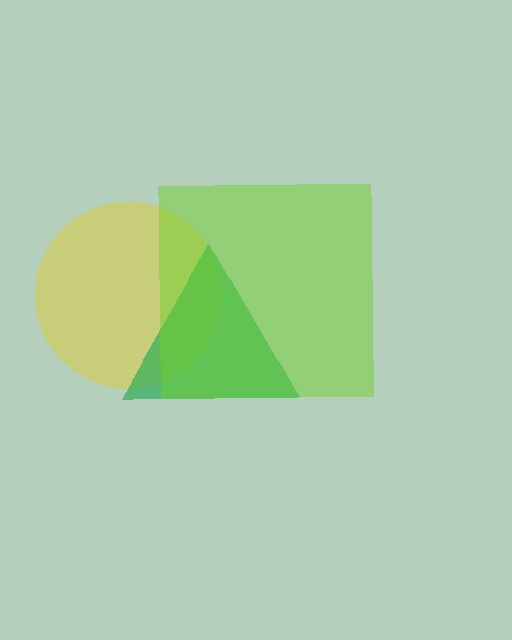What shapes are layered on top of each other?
The layered shapes are: a yellow circle, a green triangle, a lime square.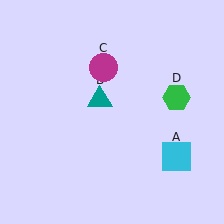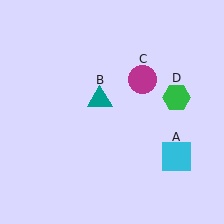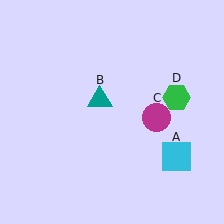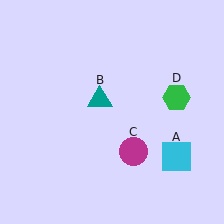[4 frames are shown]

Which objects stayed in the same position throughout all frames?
Cyan square (object A) and teal triangle (object B) and green hexagon (object D) remained stationary.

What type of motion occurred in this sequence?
The magenta circle (object C) rotated clockwise around the center of the scene.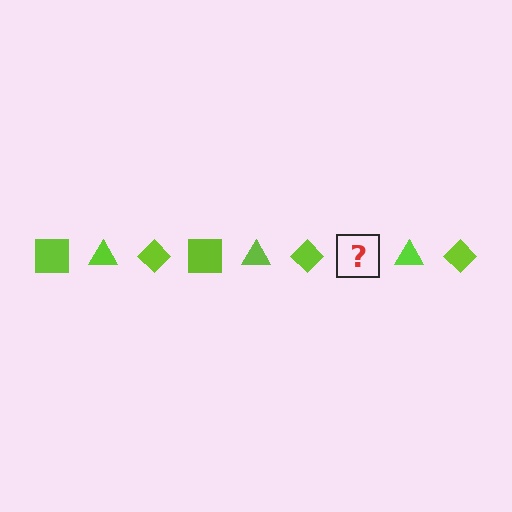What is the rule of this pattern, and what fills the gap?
The rule is that the pattern cycles through square, triangle, diamond shapes in lime. The gap should be filled with a lime square.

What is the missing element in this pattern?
The missing element is a lime square.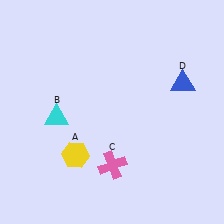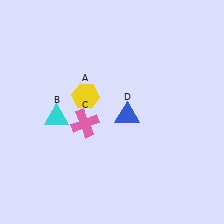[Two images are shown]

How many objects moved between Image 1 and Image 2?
3 objects moved between the two images.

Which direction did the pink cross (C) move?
The pink cross (C) moved up.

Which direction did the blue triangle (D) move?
The blue triangle (D) moved left.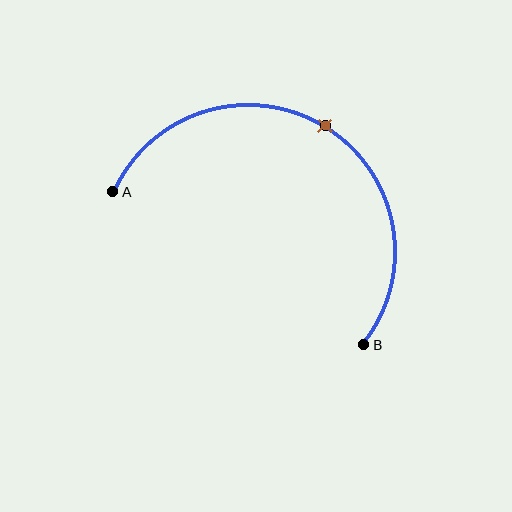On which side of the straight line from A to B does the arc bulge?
The arc bulges above the straight line connecting A and B.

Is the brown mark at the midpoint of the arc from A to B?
Yes. The brown mark lies on the arc at equal arc-length from both A and B — it is the arc midpoint.